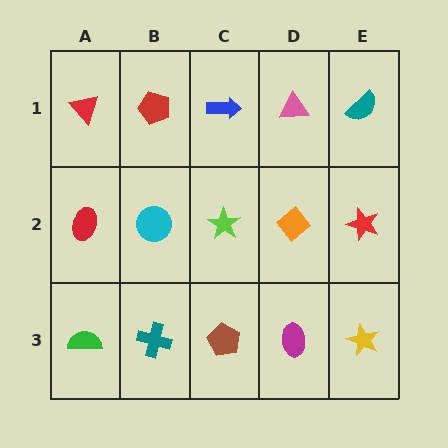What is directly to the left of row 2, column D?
A lime star.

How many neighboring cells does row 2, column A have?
3.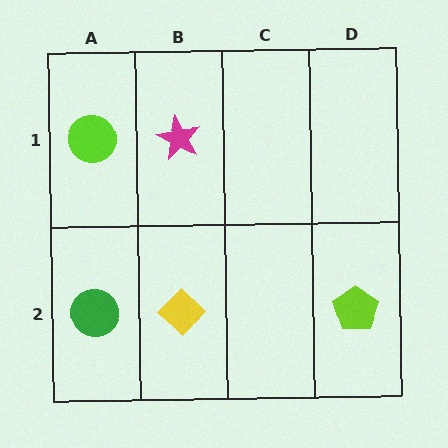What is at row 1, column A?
A lime circle.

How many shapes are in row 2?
3 shapes.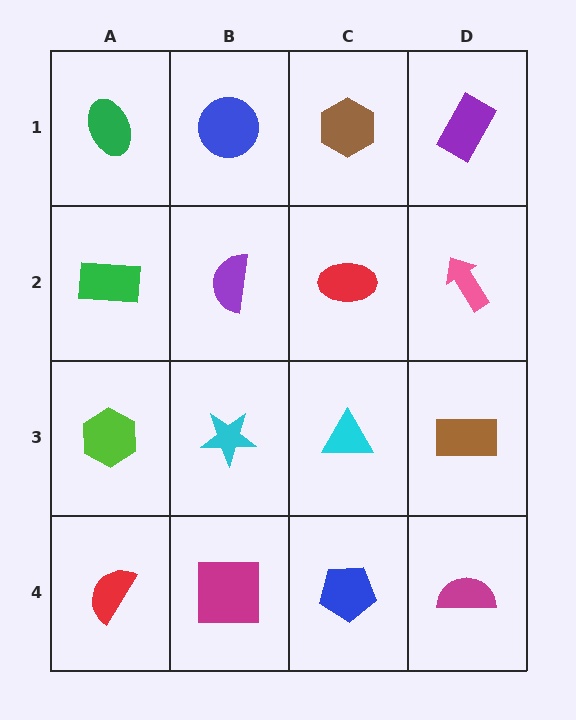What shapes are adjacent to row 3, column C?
A red ellipse (row 2, column C), a blue pentagon (row 4, column C), a cyan star (row 3, column B), a brown rectangle (row 3, column D).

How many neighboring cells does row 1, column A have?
2.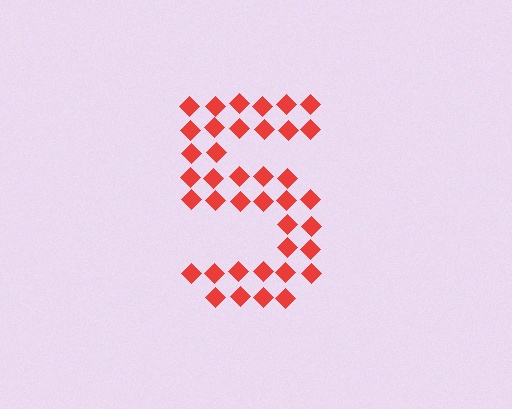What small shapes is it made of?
It is made of small diamonds.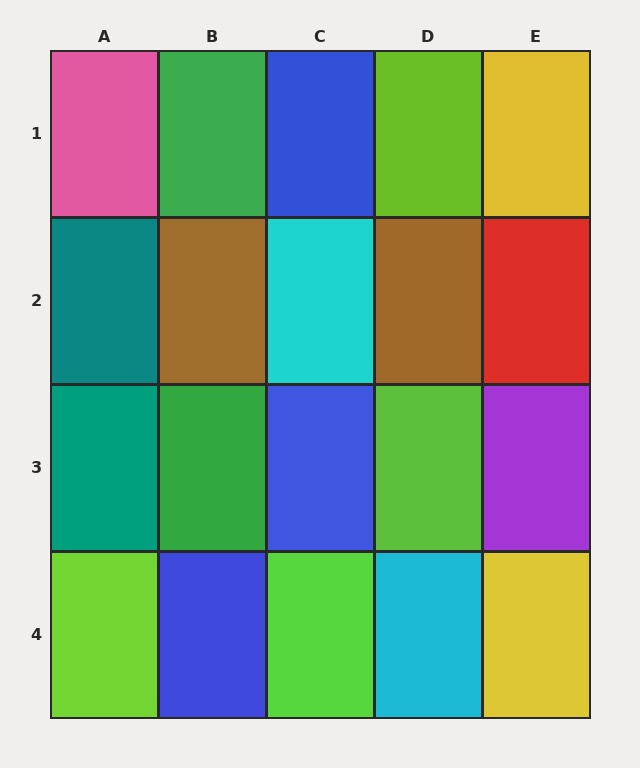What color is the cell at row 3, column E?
Purple.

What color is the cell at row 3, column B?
Green.